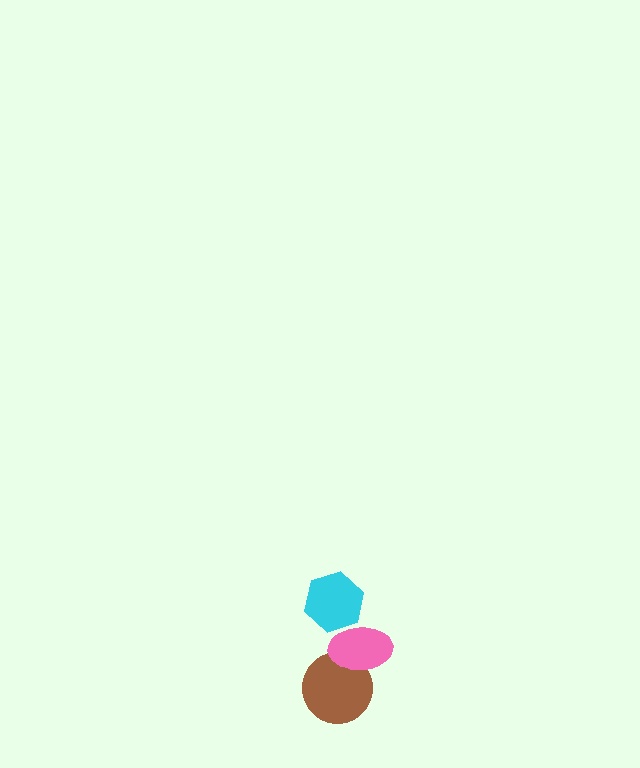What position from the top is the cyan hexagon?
The cyan hexagon is 1st from the top.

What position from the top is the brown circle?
The brown circle is 3rd from the top.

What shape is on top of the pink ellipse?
The cyan hexagon is on top of the pink ellipse.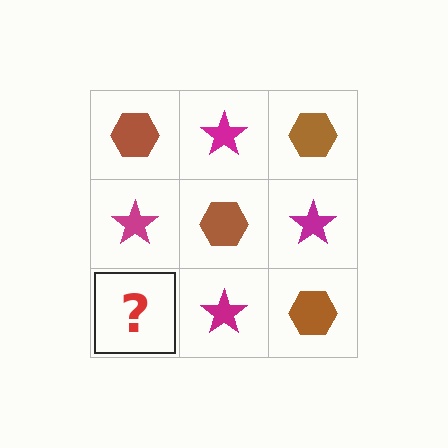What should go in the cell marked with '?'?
The missing cell should contain a brown hexagon.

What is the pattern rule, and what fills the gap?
The rule is that it alternates brown hexagon and magenta star in a checkerboard pattern. The gap should be filled with a brown hexagon.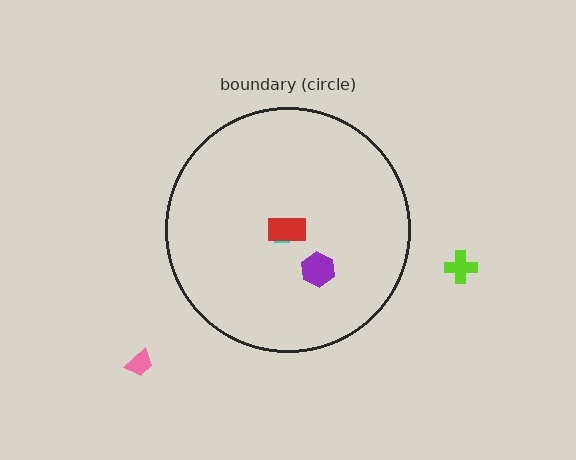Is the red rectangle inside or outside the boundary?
Inside.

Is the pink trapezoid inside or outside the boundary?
Outside.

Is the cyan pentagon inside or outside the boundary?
Inside.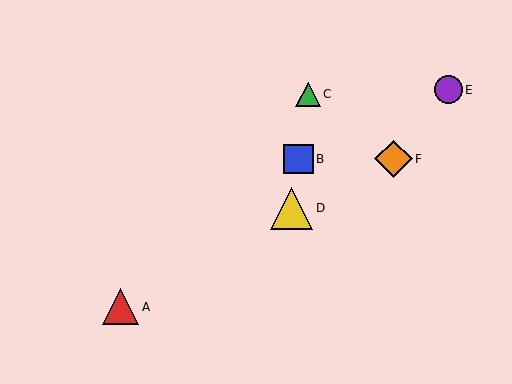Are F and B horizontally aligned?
Yes, both are at y≈159.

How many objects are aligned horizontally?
2 objects (B, F) are aligned horizontally.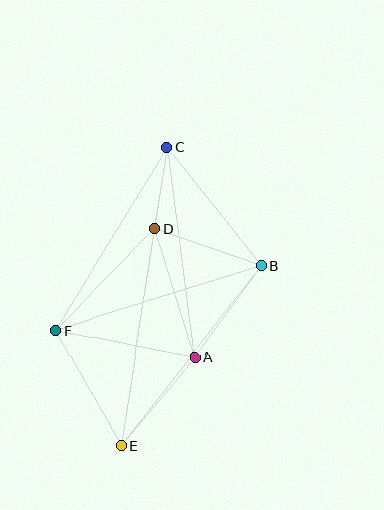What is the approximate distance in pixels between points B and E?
The distance between B and E is approximately 229 pixels.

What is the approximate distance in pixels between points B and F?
The distance between B and F is approximately 216 pixels.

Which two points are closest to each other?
Points C and D are closest to each other.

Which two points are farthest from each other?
Points C and E are farthest from each other.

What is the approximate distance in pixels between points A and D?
The distance between A and D is approximately 134 pixels.